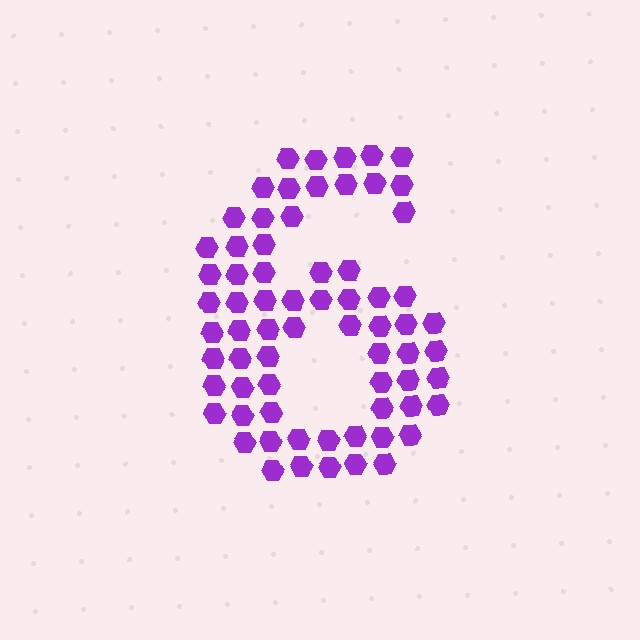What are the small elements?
The small elements are hexagons.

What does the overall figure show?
The overall figure shows the digit 6.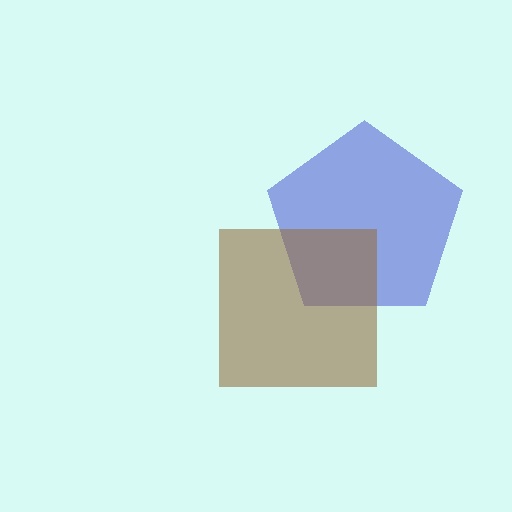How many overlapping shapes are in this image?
There are 2 overlapping shapes in the image.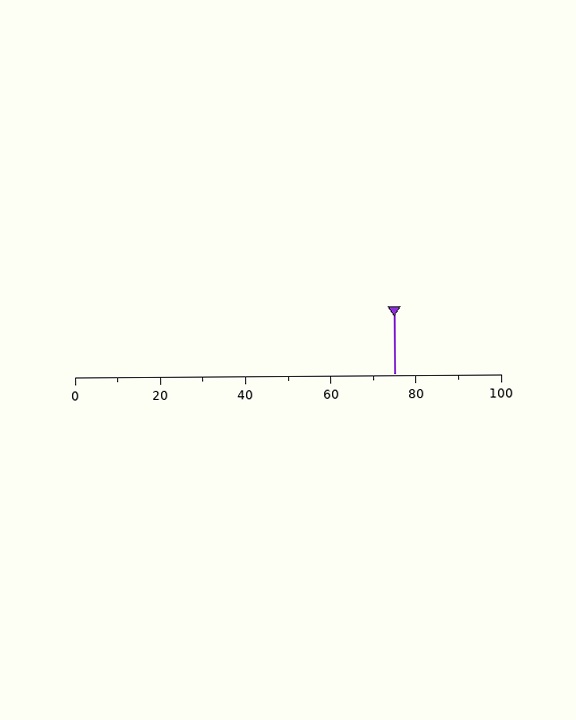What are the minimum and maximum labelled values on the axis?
The axis runs from 0 to 100.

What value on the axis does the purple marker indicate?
The marker indicates approximately 75.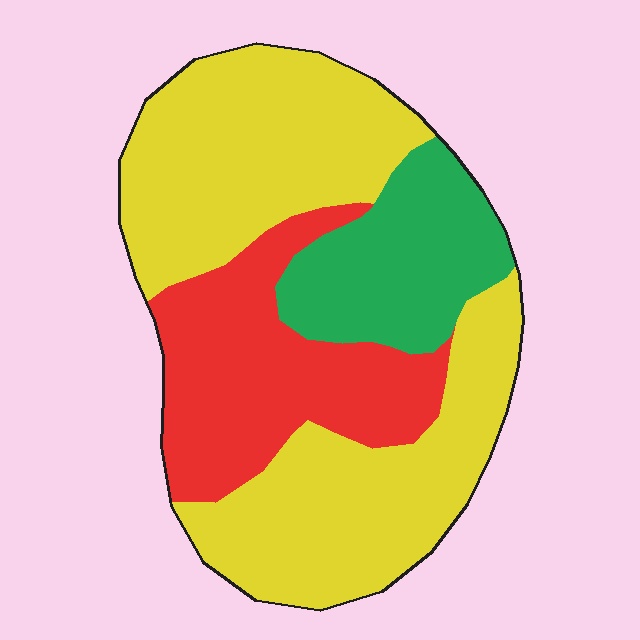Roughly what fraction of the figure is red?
Red takes up between a quarter and a half of the figure.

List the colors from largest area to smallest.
From largest to smallest: yellow, red, green.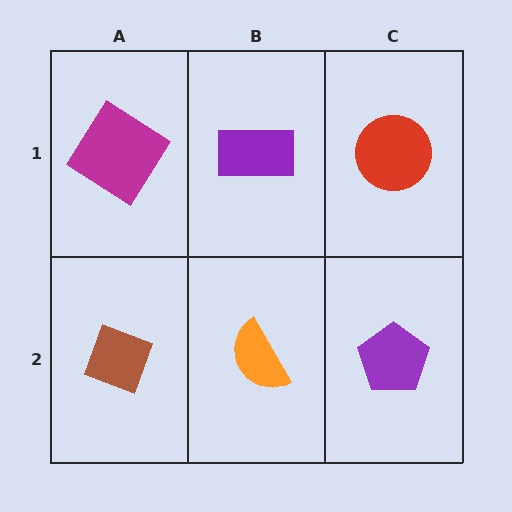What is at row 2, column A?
A brown diamond.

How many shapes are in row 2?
3 shapes.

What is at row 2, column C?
A purple pentagon.